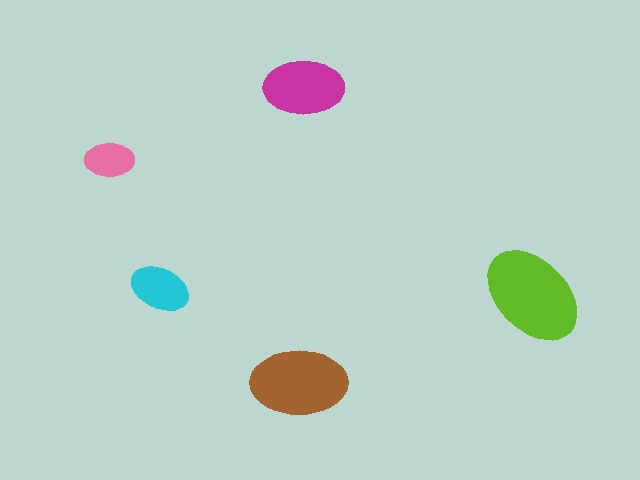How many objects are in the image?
There are 5 objects in the image.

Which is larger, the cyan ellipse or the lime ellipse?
The lime one.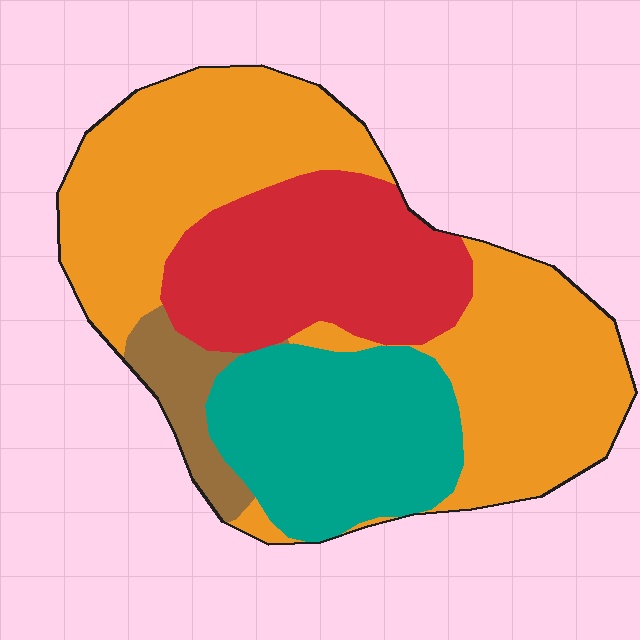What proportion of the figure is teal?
Teal covers roughly 20% of the figure.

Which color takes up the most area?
Orange, at roughly 50%.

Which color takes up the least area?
Brown, at roughly 5%.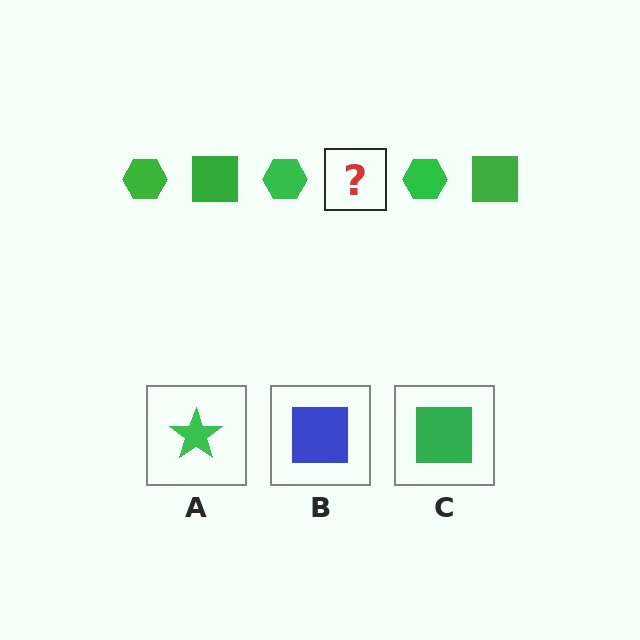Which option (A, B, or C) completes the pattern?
C.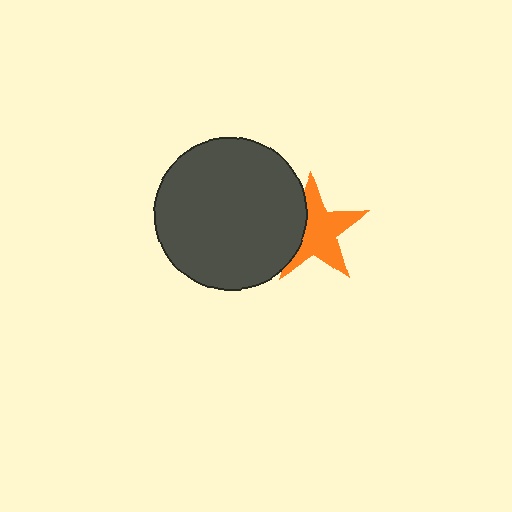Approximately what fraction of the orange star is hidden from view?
Roughly 30% of the orange star is hidden behind the dark gray circle.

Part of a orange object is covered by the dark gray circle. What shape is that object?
It is a star.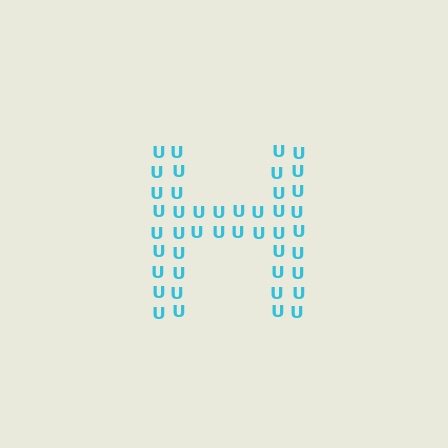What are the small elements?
The small elements are letter U's.